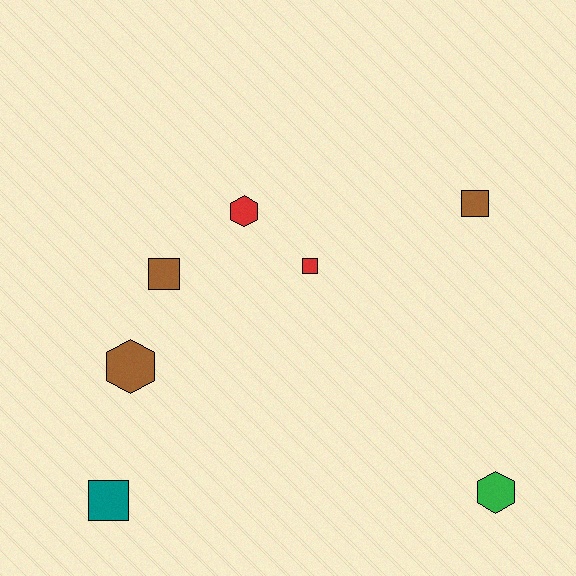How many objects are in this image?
There are 7 objects.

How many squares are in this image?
There are 4 squares.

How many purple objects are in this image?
There are no purple objects.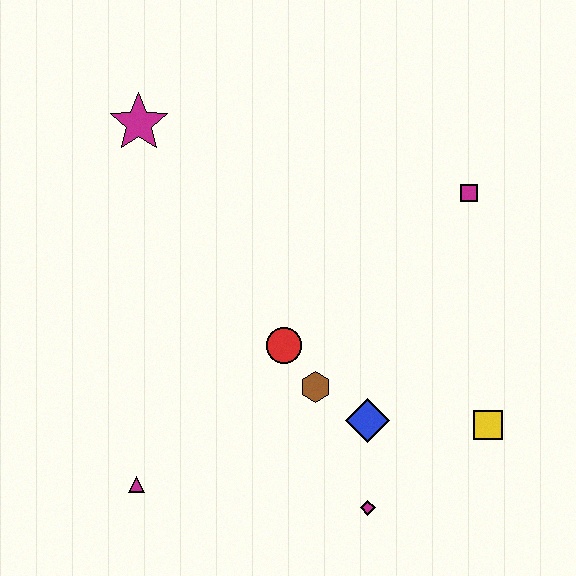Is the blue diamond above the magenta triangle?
Yes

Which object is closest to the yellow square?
The blue diamond is closest to the yellow square.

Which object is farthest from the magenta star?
The yellow square is farthest from the magenta star.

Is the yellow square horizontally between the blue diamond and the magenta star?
No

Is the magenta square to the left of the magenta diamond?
No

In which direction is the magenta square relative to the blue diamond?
The magenta square is above the blue diamond.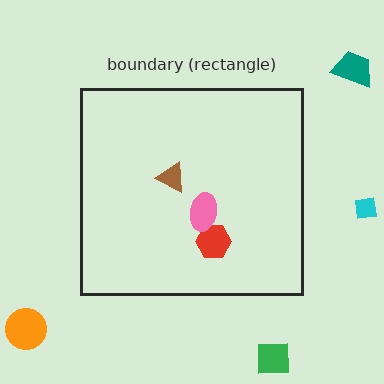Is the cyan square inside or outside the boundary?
Outside.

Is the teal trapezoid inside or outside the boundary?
Outside.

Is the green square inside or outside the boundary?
Outside.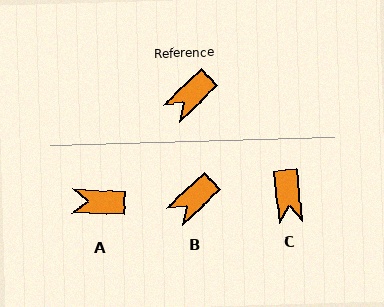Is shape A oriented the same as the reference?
No, it is off by about 46 degrees.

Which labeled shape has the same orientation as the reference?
B.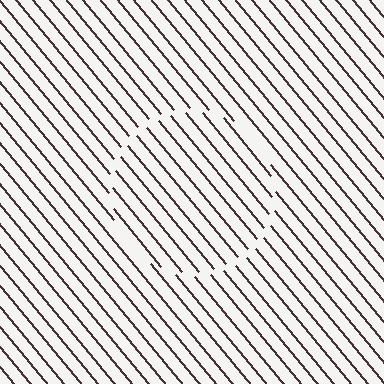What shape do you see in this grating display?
An illusory circle. The interior of the shape contains the same grating, shifted by half a period — the contour is defined by the phase discontinuity where line-ends from the inner and outer gratings abut.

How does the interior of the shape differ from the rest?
The interior of the shape contains the same grating, shifted by half a period — the contour is defined by the phase discontinuity where line-ends from the inner and outer gratings abut.